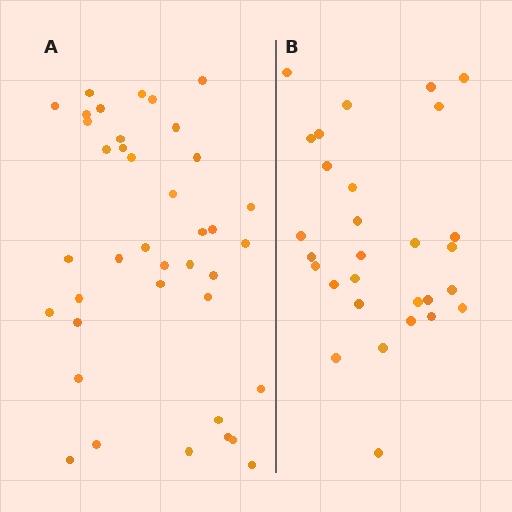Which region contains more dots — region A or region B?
Region A (the left region) has more dots.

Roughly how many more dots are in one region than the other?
Region A has roughly 10 or so more dots than region B.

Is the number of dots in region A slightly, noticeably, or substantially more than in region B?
Region A has noticeably more, but not dramatically so. The ratio is roughly 1.3 to 1.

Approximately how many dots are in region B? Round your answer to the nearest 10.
About 30 dots. (The exact count is 29, which rounds to 30.)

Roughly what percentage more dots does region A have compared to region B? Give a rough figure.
About 35% more.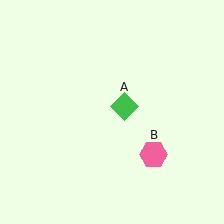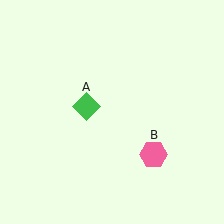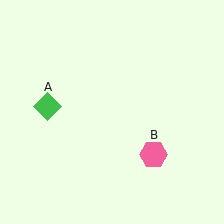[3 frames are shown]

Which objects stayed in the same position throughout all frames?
Pink hexagon (object B) remained stationary.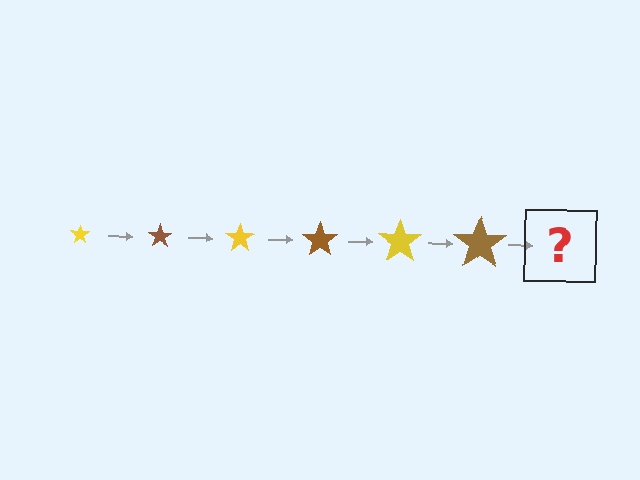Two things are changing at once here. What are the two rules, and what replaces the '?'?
The two rules are that the star grows larger each step and the color cycles through yellow and brown. The '?' should be a yellow star, larger than the previous one.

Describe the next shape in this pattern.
It should be a yellow star, larger than the previous one.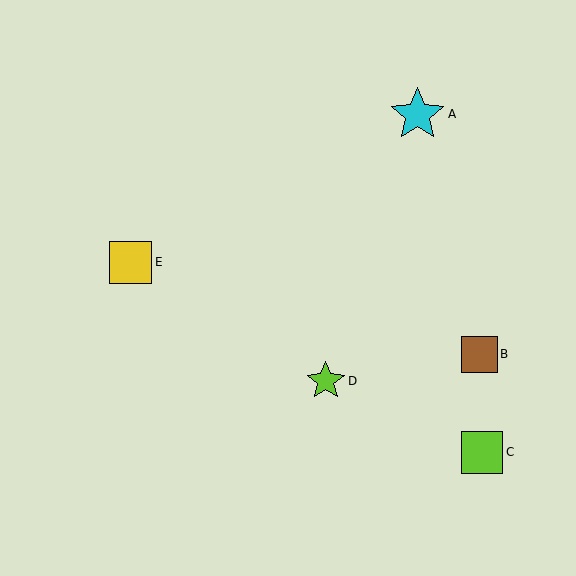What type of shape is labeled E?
Shape E is a yellow square.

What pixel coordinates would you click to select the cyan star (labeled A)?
Click at (418, 114) to select the cyan star A.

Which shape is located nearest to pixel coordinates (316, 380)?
The lime star (labeled D) at (326, 381) is nearest to that location.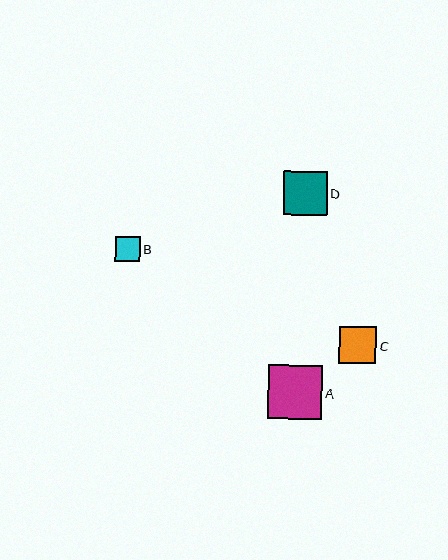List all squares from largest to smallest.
From largest to smallest: A, D, C, B.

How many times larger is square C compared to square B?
Square C is approximately 1.5 times the size of square B.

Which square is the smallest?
Square B is the smallest with a size of approximately 25 pixels.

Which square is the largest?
Square A is the largest with a size of approximately 54 pixels.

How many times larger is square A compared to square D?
Square A is approximately 1.2 times the size of square D.